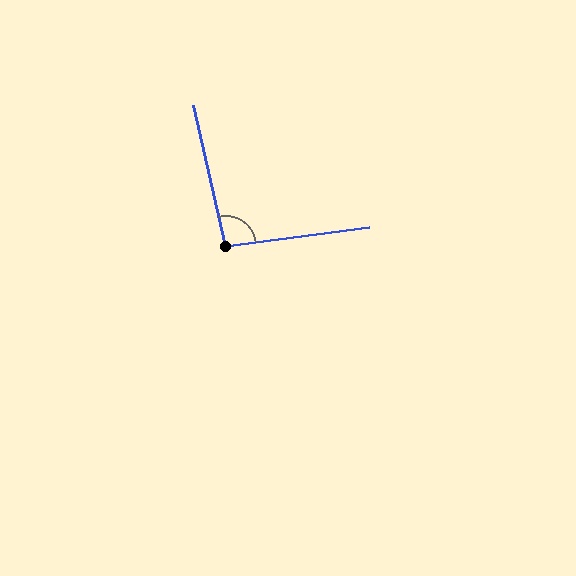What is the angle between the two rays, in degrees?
Approximately 95 degrees.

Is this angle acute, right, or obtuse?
It is obtuse.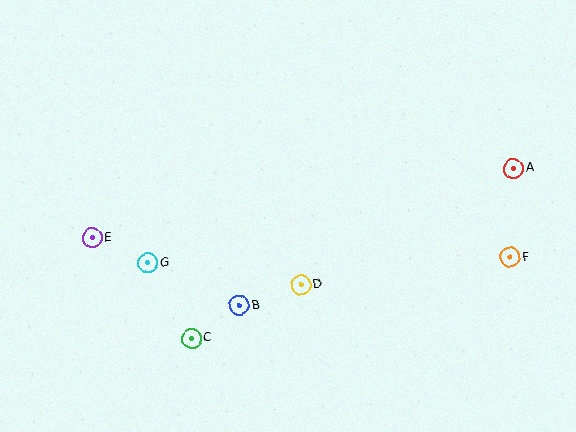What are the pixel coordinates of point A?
Point A is at (514, 168).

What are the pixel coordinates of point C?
Point C is at (192, 338).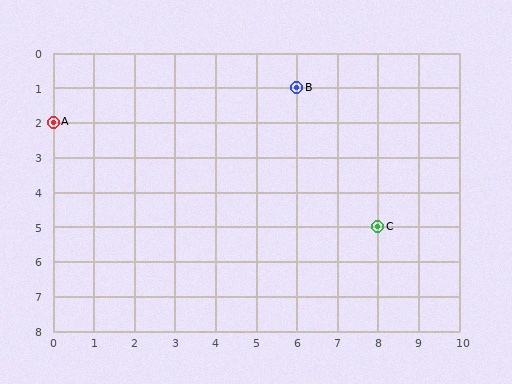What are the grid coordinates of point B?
Point B is at grid coordinates (6, 1).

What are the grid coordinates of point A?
Point A is at grid coordinates (0, 2).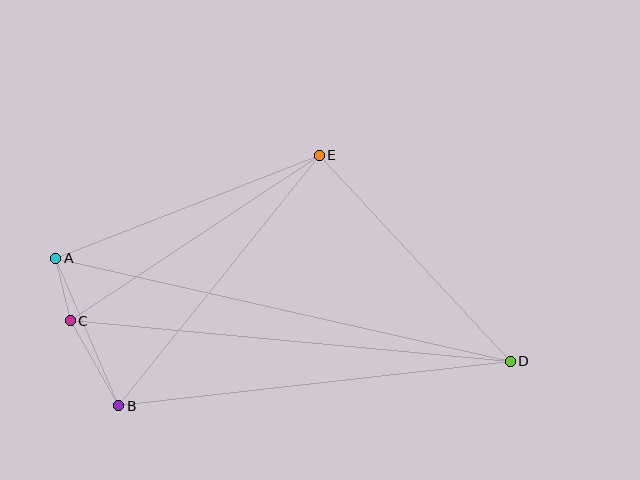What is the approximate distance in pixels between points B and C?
The distance between B and C is approximately 98 pixels.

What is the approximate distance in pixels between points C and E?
The distance between C and E is approximately 299 pixels.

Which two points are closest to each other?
Points A and C are closest to each other.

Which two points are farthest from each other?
Points A and D are farthest from each other.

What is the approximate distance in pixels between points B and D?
The distance between B and D is approximately 394 pixels.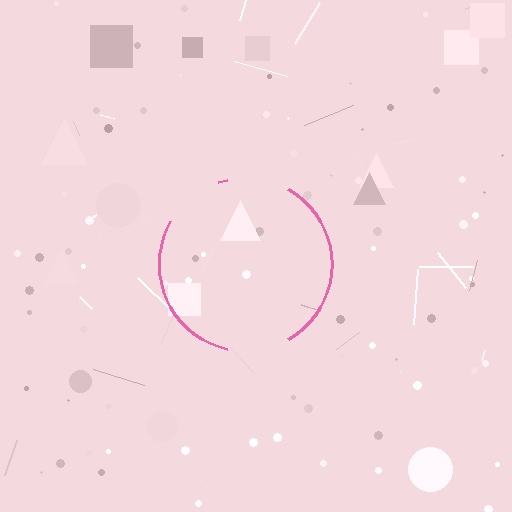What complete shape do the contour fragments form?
The contour fragments form a circle.